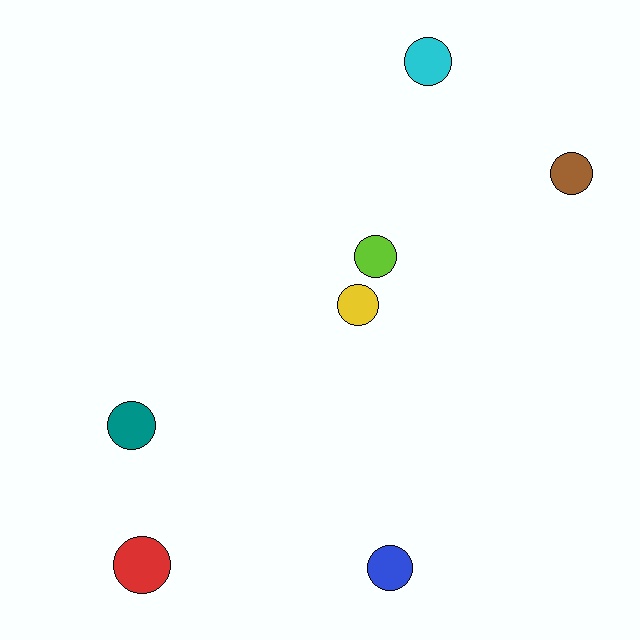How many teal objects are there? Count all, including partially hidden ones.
There is 1 teal object.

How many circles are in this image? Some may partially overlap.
There are 7 circles.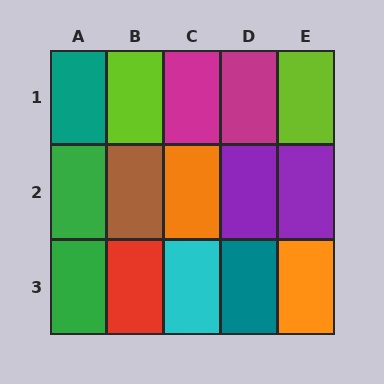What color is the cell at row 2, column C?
Orange.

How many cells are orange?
2 cells are orange.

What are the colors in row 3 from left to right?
Green, red, cyan, teal, orange.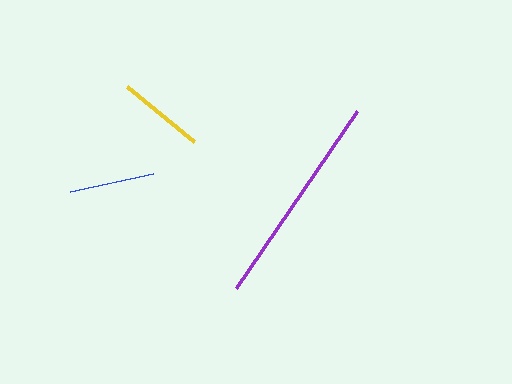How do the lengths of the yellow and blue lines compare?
The yellow and blue lines are approximately the same length.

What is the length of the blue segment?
The blue segment is approximately 84 pixels long.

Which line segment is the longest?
The purple line is the longest at approximately 214 pixels.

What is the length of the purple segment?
The purple segment is approximately 214 pixels long.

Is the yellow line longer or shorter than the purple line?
The purple line is longer than the yellow line.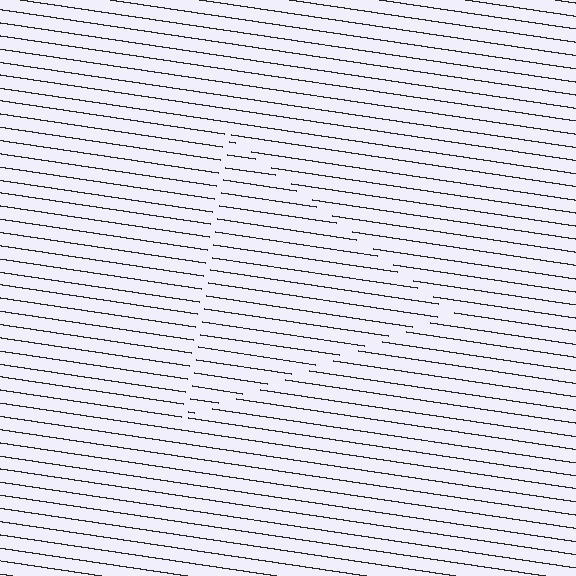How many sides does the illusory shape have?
3 sides — the line-ends trace a triangle.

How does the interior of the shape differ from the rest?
The interior of the shape contains the same grating, shifted by half a period — the contour is defined by the phase discontinuity where line-ends from the inner and outer gratings abut.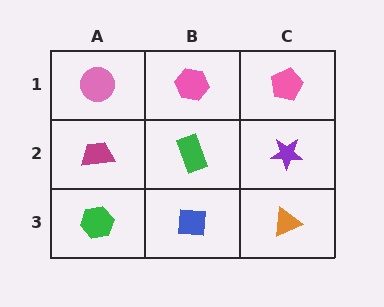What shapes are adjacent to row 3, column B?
A green rectangle (row 2, column B), a green hexagon (row 3, column A), an orange triangle (row 3, column C).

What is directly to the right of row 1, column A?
A pink hexagon.